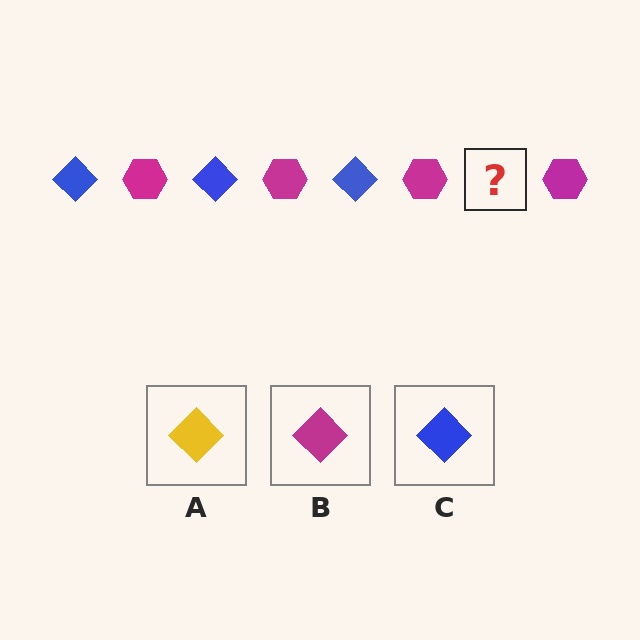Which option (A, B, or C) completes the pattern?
C.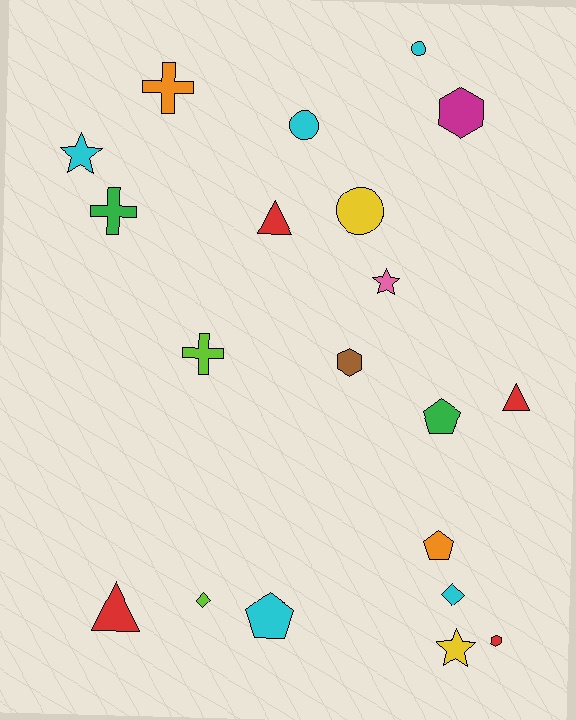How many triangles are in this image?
There are 3 triangles.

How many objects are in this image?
There are 20 objects.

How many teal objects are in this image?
There are no teal objects.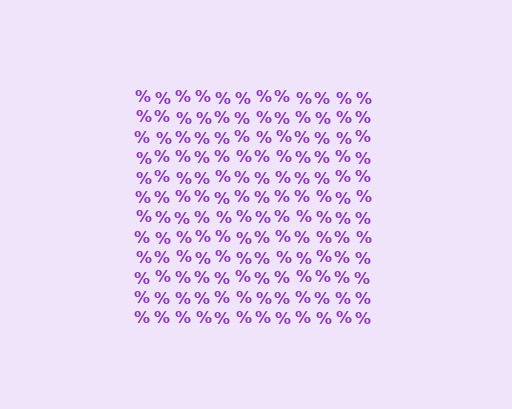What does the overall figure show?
The overall figure shows a square.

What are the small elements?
The small elements are percent signs.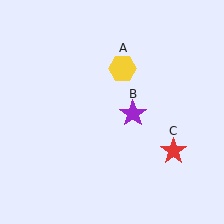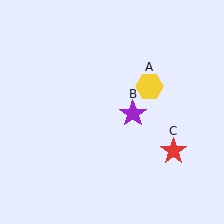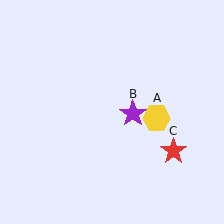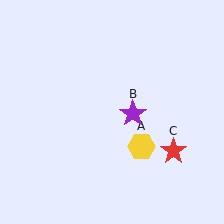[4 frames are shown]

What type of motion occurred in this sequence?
The yellow hexagon (object A) rotated clockwise around the center of the scene.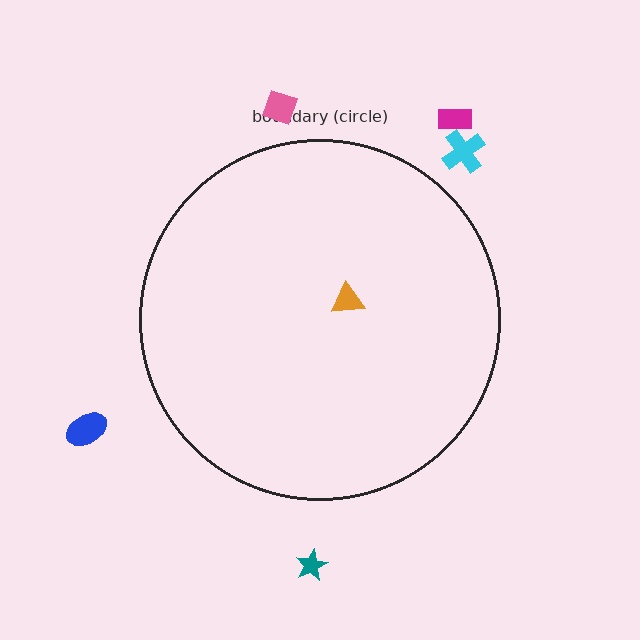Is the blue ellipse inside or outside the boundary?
Outside.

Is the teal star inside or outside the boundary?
Outside.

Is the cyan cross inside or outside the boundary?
Outside.